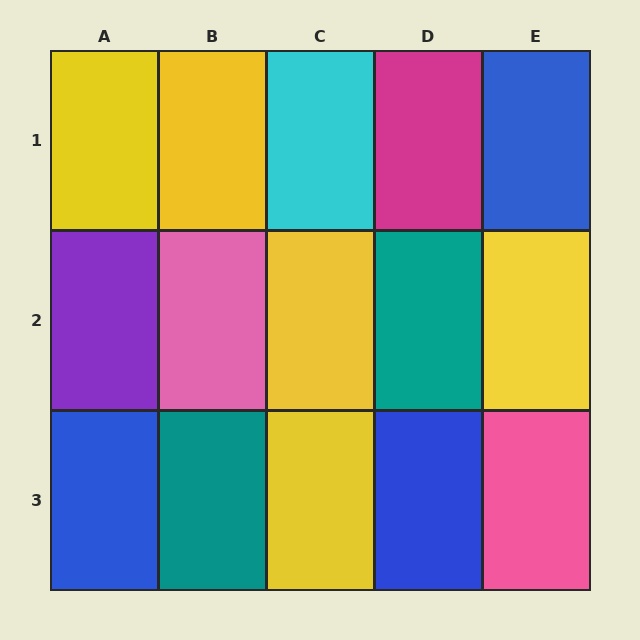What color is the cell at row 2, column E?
Yellow.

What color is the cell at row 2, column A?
Purple.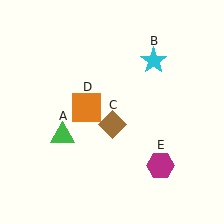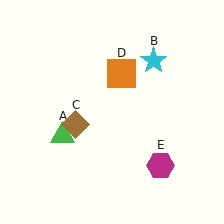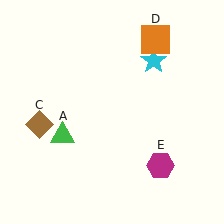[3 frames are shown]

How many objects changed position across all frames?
2 objects changed position: brown diamond (object C), orange square (object D).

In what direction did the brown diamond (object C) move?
The brown diamond (object C) moved left.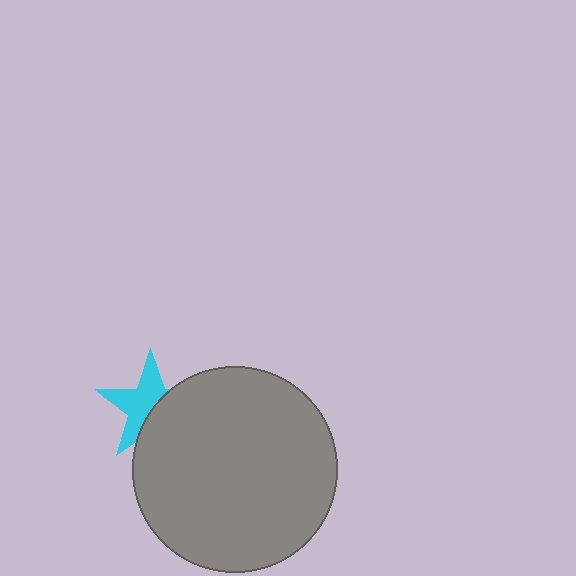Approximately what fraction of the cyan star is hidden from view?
Roughly 44% of the cyan star is hidden behind the gray circle.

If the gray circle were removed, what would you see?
You would see the complete cyan star.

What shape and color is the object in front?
The object in front is a gray circle.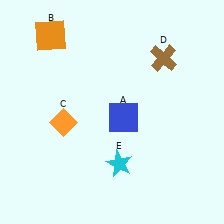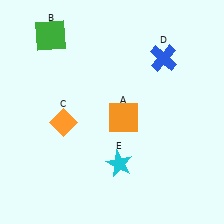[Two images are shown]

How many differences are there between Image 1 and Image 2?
There are 3 differences between the two images.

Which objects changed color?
A changed from blue to orange. B changed from orange to green. D changed from brown to blue.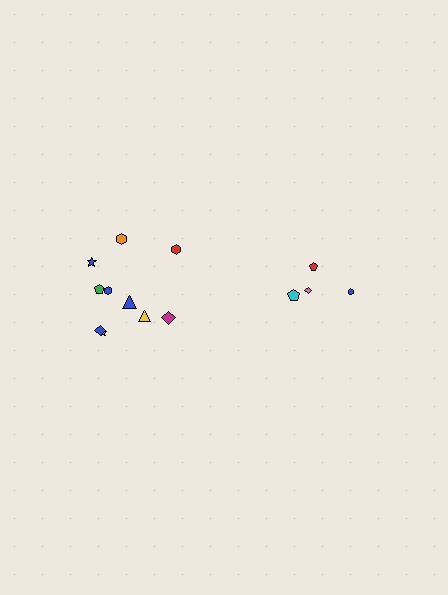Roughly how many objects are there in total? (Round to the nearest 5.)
Roughly 15 objects in total.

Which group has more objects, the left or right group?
The left group.